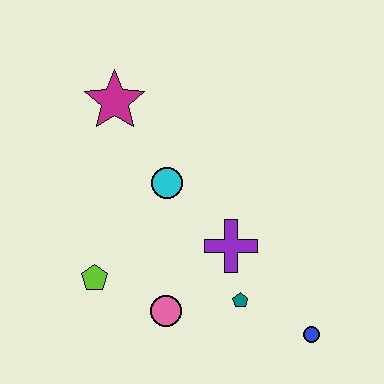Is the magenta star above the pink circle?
Yes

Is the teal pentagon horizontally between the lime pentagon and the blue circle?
Yes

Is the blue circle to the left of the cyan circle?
No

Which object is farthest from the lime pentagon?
The blue circle is farthest from the lime pentagon.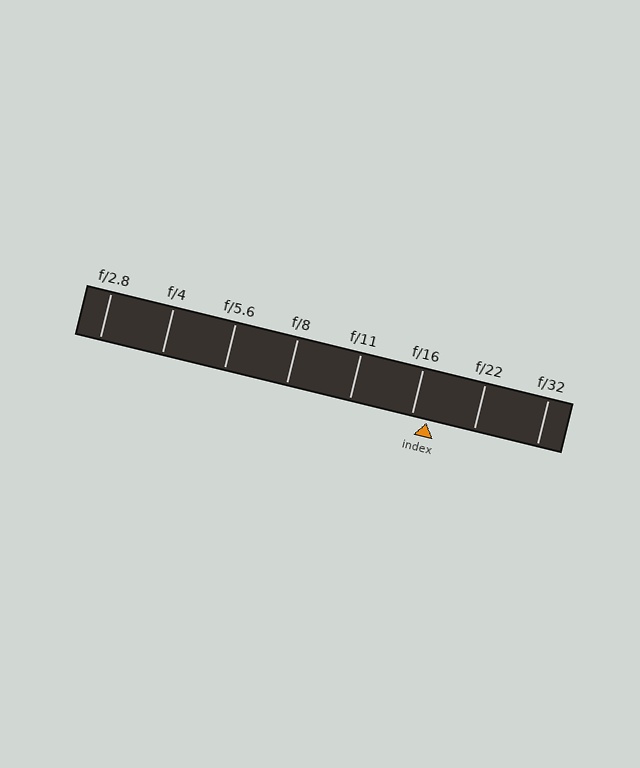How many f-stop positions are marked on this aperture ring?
There are 8 f-stop positions marked.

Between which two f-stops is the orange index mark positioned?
The index mark is between f/16 and f/22.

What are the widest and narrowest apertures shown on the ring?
The widest aperture shown is f/2.8 and the narrowest is f/32.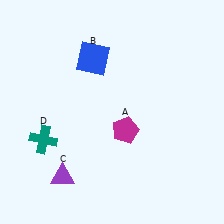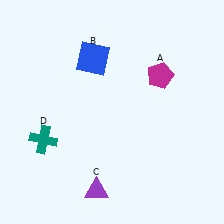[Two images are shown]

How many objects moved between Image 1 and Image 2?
2 objects moved between the two images.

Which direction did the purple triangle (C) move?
The purple triangle (C) moved right.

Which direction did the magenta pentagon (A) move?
The magenta pentagon (A) moved up.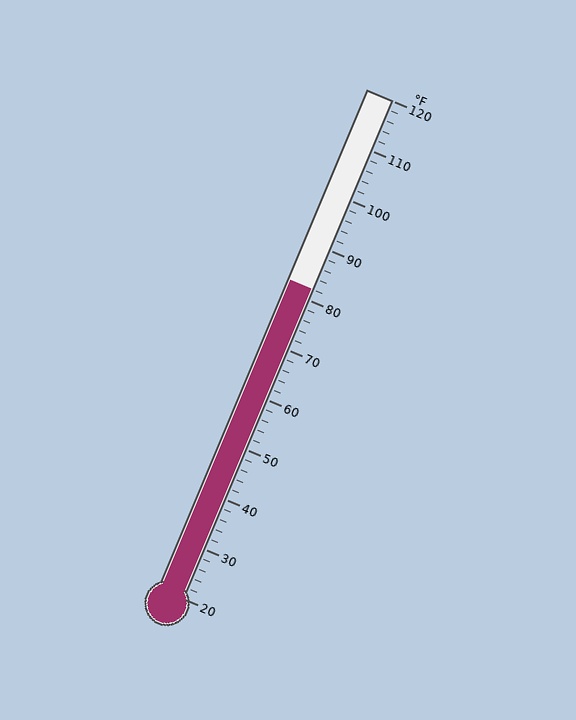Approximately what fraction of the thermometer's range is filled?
The thermometer is filled to approximately 60% of its range.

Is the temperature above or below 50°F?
The temperature is above 50°F.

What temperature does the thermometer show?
The thermometer shows approximately 82°F.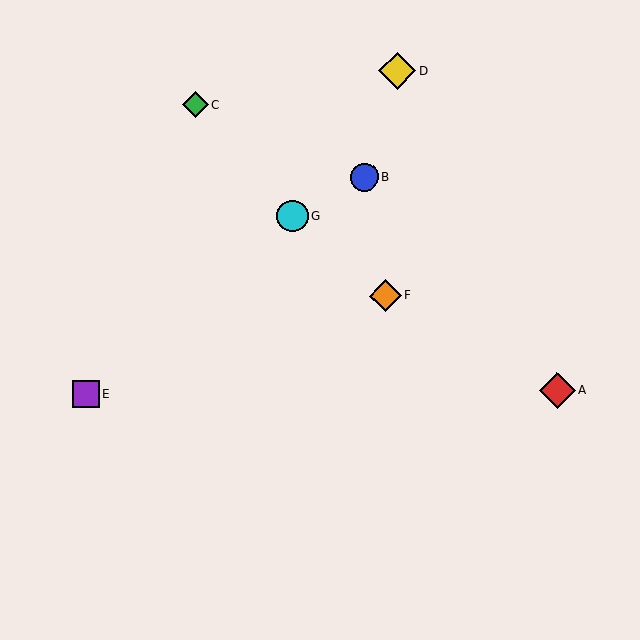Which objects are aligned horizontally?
Objects A, E are aligned horizontally.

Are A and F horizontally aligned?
No, A is at y≈390 and F is at y≈296.